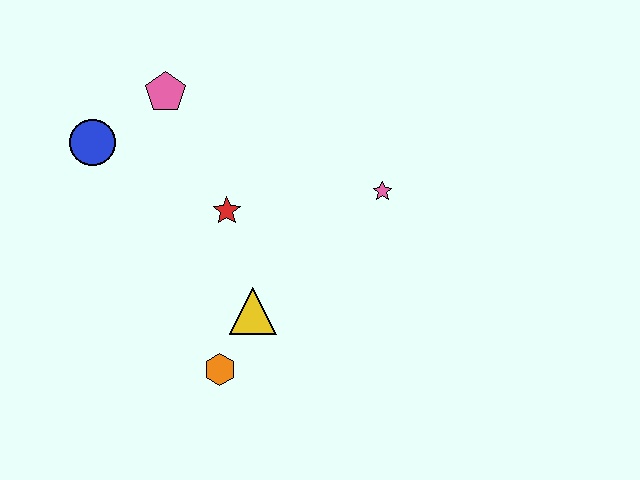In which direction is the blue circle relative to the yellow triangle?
The blue circle is above the yellow triangle.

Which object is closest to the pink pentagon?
The blue circle is closest to the pink pentagon.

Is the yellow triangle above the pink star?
No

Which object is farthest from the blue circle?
The pink star is farthest from the blue circle.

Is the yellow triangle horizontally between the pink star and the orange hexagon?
Yes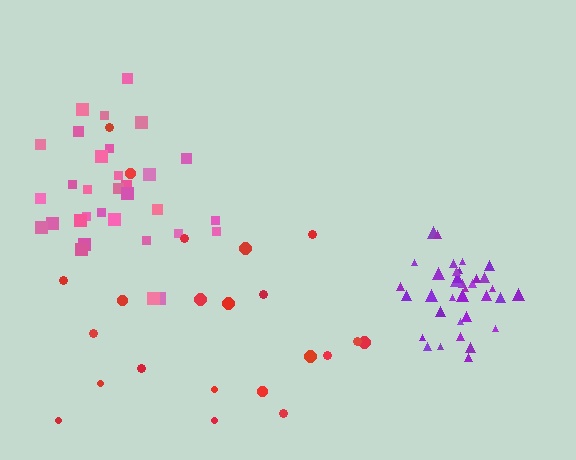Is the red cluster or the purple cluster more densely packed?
Purple.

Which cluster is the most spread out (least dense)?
Red.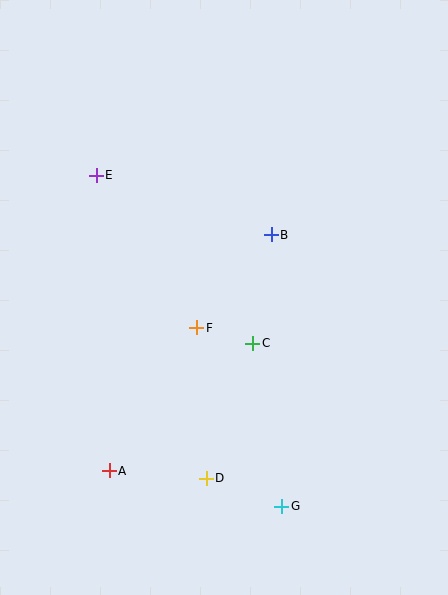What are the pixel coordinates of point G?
Point G is at (282, 506).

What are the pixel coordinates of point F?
Point F is at (197, 328).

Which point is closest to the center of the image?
Point F at (197, 328) is closest to the center.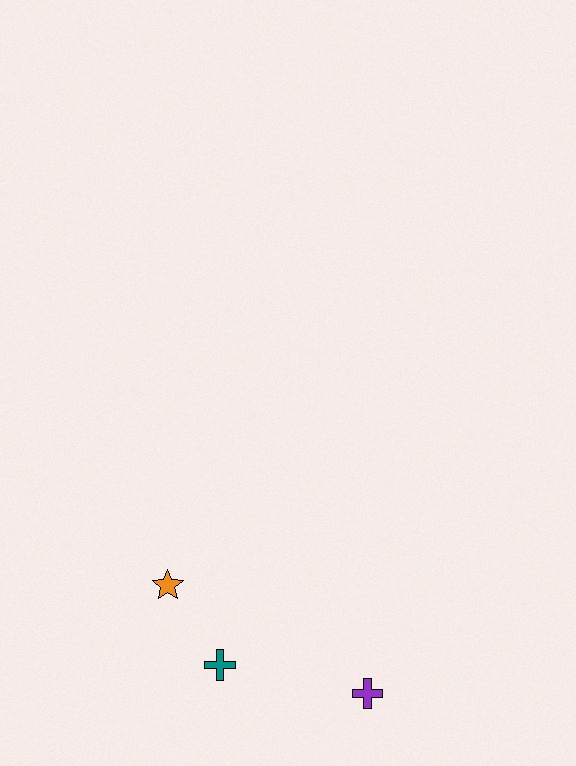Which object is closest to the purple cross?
The teal cross is closest to the purple cross.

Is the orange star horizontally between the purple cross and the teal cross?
No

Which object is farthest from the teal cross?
The purple cross is farthest from the teal cross.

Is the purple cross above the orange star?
No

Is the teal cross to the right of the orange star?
Yes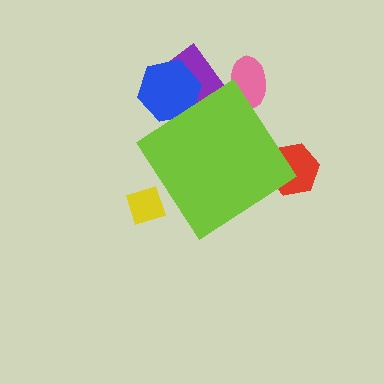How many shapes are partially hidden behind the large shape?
5 shapes are partially hidden.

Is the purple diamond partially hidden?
Yes, the purple diamond is partially hidden behind the lime diamond.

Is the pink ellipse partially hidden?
Yes, the pink ellipse is partially hidden behind the lime diamond.